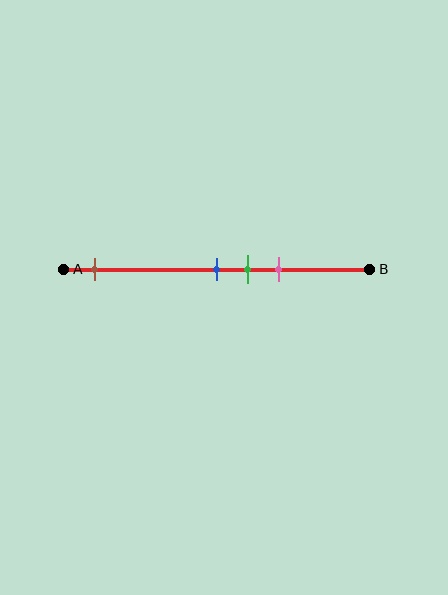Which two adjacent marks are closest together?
The blue and green marks are the closest adjacent pair.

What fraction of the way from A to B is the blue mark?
The blue mark is approximately 50% (0.5) of the way from A to B.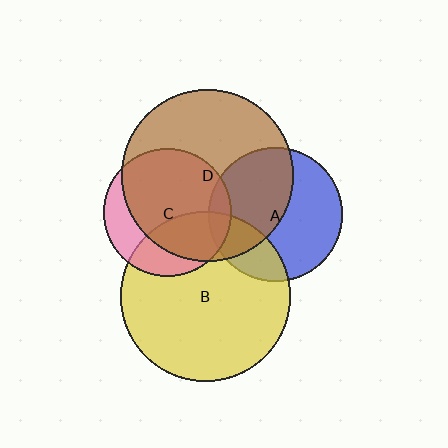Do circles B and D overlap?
Yes.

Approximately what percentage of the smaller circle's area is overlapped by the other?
Approximately 20%.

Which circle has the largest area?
Circle D (brown).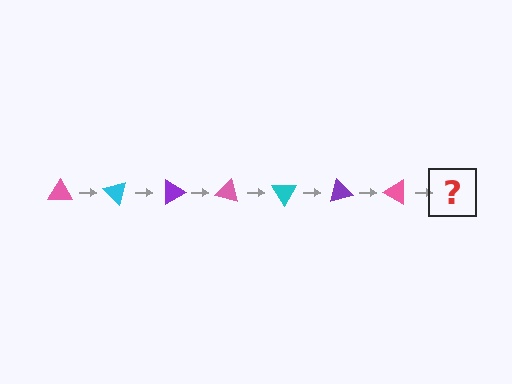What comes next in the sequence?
The next element should be a cyan triangle, rotated 315 degrees from the start.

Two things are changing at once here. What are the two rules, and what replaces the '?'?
The two rules are that it rotates 45 degrees each step and the color cycles through pink, cyan, and purple. The '?' should be a cyan triangle, rotated 315 degrees from the start.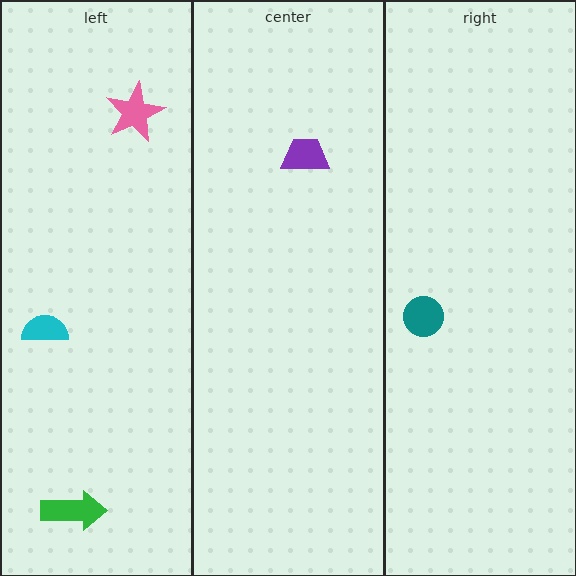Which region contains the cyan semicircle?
The left region.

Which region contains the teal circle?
The right region.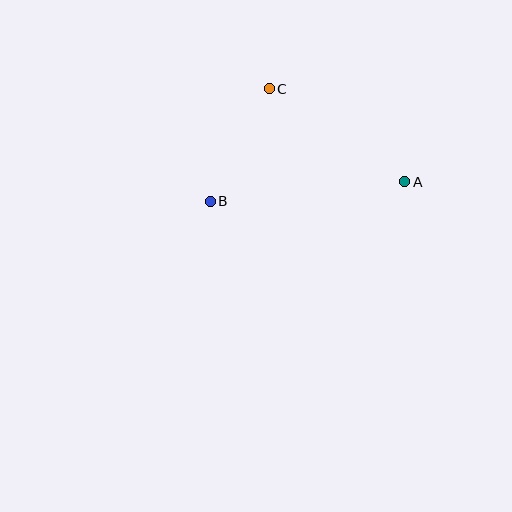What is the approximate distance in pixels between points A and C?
The distance between A and C is approximately 164 pixels.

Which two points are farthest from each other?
Points A and B are farthest from each other.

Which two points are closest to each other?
Points B and C are closest to each other.